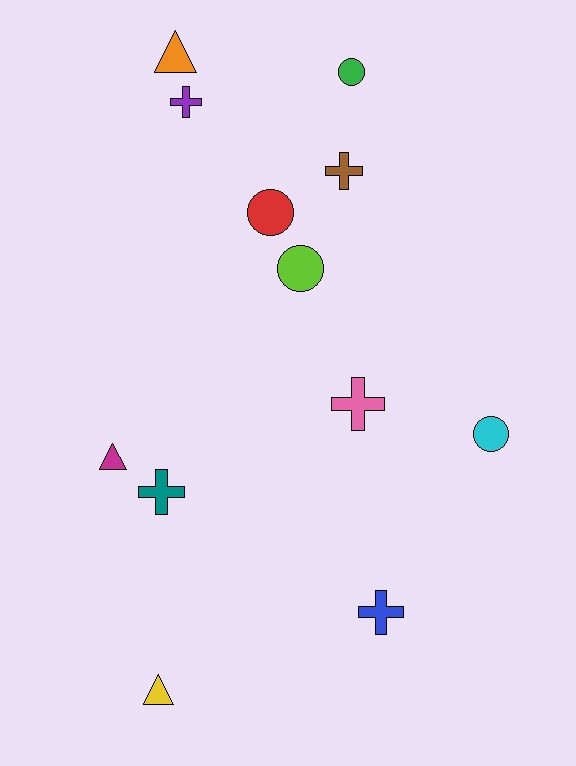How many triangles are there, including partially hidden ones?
There are 3 triangles.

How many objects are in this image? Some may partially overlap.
There are 12 objects.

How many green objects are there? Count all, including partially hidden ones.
There is 1 green object.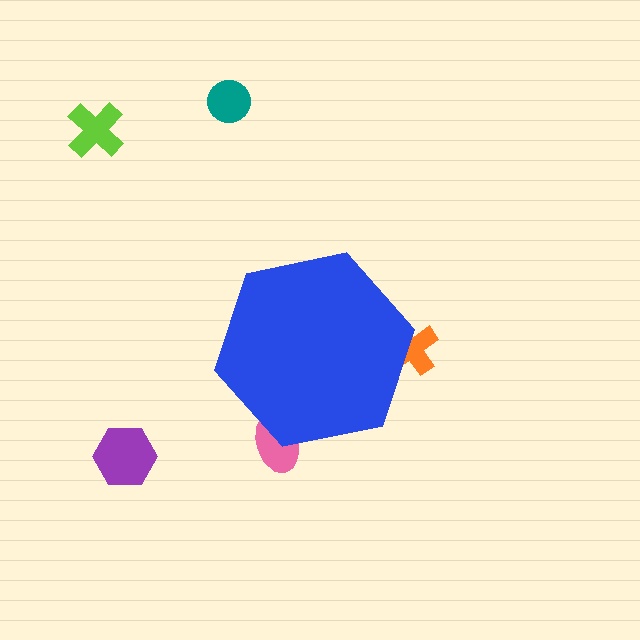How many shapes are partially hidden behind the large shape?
2 shapes are partially hidden.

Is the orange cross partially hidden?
Yes, the orange cross is partially hidden behind the blue hexagon.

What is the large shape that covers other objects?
A blue hexagon.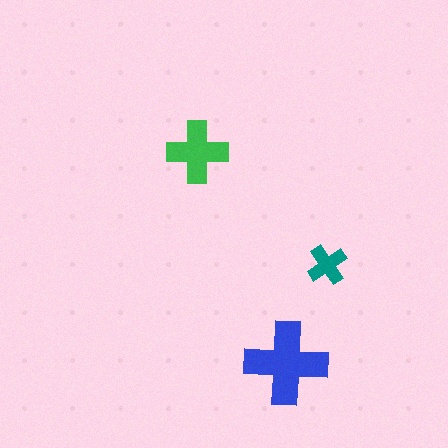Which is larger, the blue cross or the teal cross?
The blue one.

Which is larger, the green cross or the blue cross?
The blue one.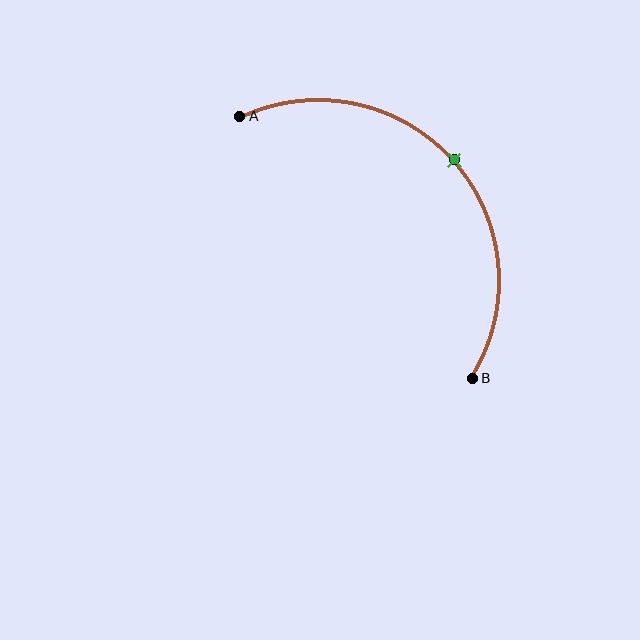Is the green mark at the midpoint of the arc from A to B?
Yes. The green mark lies on the arc at equal arc-length from both A and B — it is the arc midpoint.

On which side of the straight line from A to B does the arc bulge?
The arc bulges above and to the right of the straight line connecting A and B.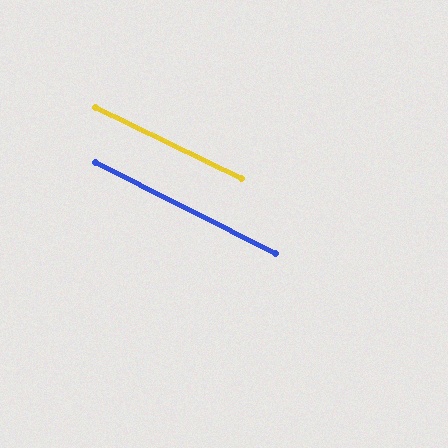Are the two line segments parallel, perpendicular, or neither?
Parallel — their directions differ by only 0.6°.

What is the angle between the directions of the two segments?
Approximately 1 degree.